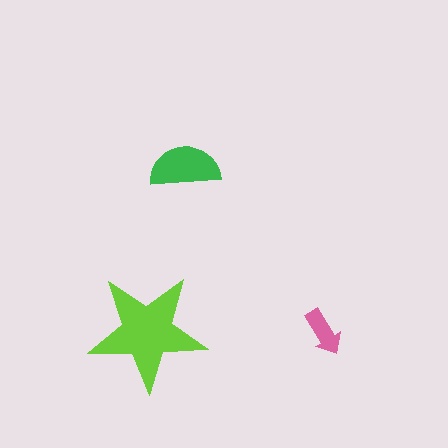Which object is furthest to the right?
The pink arrow is rightmost.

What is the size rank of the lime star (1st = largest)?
1st.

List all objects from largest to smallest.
The lime star, the green semicircle, the pink arrow.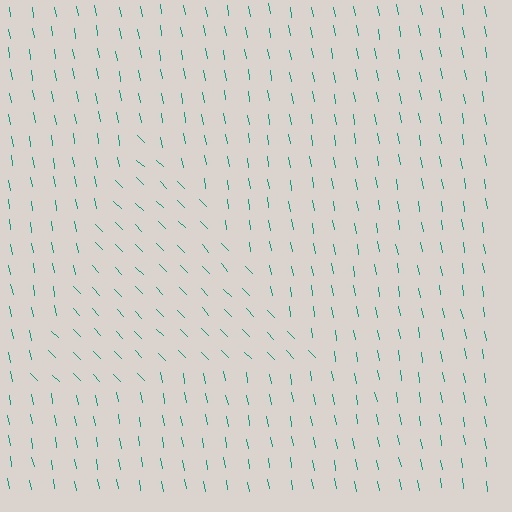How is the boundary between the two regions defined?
The boundary is defined purely by a change in line orientation (approximately 34 degrees difference). All lines are the same color and thickness.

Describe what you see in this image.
The image is filled with small teal line segments. A triangle region in the image has lines oriented differently from the surrounding lines, creating a visible texture boundary.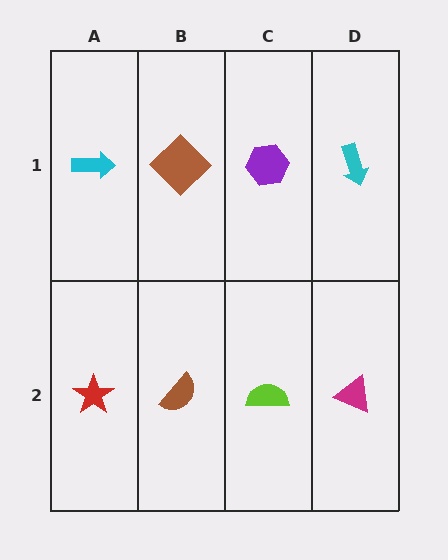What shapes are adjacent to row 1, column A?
A red star (row 2, column A), a brown diamond (row 1, column B).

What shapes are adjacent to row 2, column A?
A cyan arrow (row 1, column A), a brown semicircle (row 2, column B).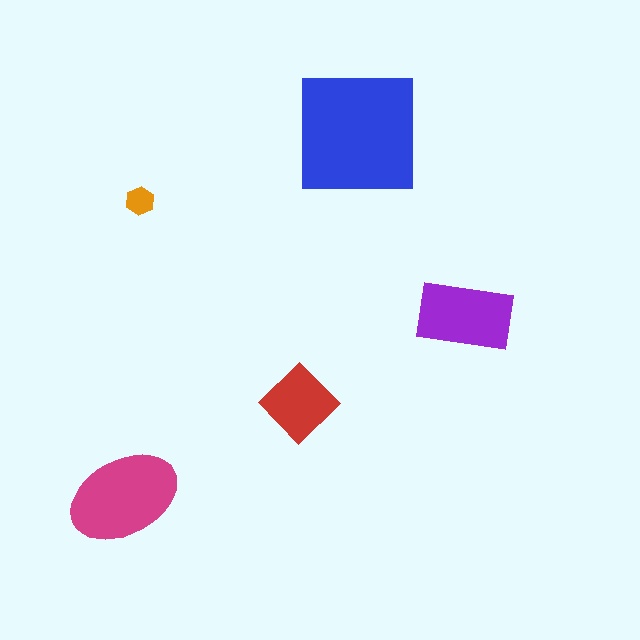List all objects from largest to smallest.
The blue square, the magenta ellipse, the purple rectangle, the red diamond, the orange hexagon.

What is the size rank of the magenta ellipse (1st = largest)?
2nd.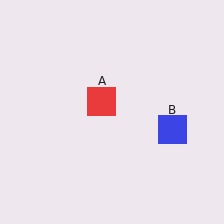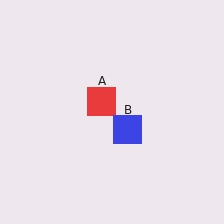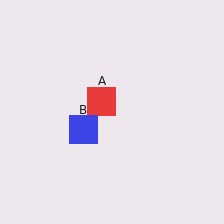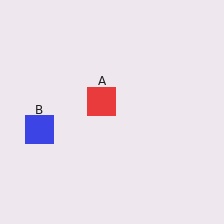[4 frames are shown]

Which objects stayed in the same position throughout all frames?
Red square (object A) remained stationary.